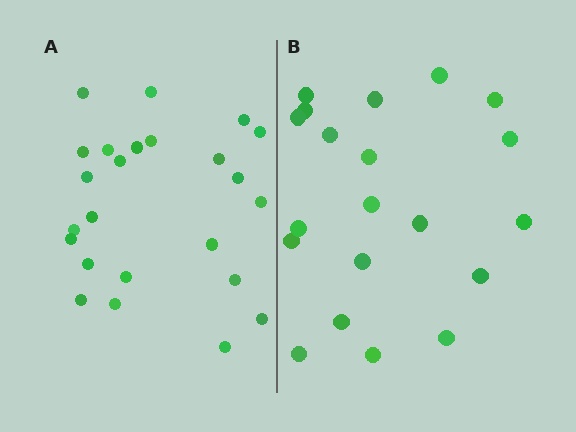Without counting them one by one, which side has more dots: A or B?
Region A (the left region) has more dots.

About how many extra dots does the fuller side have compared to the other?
Region A has about 4 more dots than region B.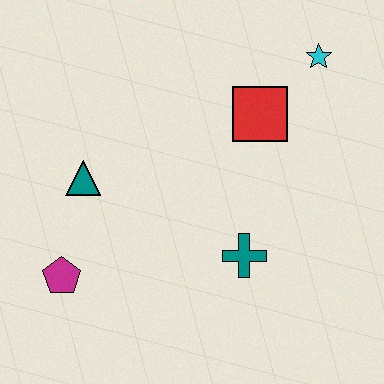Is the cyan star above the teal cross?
Yes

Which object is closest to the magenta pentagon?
The teal triangle is closest to the magenta pentagon.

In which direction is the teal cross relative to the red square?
The teal cross is below the red square.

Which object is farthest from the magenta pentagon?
The cyan star is farthest from the magenta pentagon.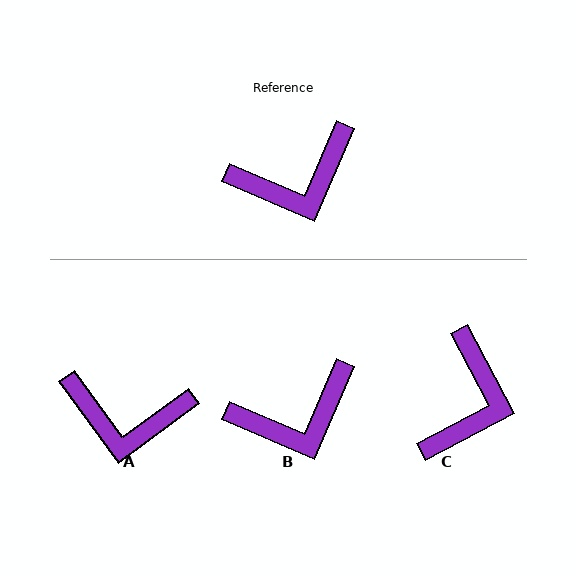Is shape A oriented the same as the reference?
No, it is off by about 31 degrees.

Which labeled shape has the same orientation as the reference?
B.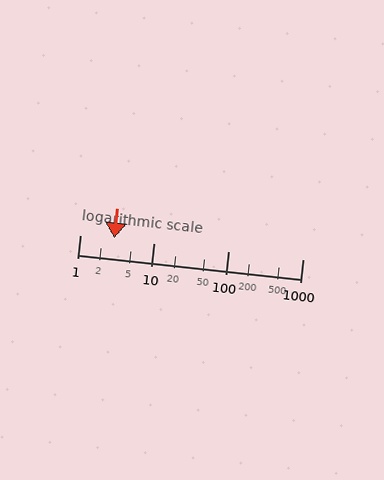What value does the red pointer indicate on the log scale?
The pointer indicates approximately 2.9.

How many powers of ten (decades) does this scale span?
The scale spans 3 decades, from 1 to 1000.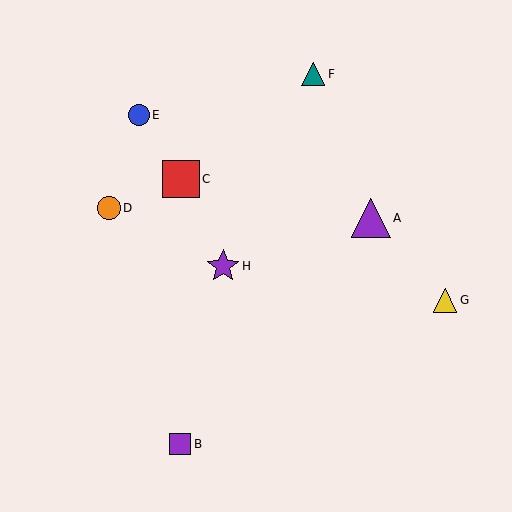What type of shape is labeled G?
Shape G is a yellow triangle.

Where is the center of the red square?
The center of the red square is at (181, 179).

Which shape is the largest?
The purple triangle (labeled A) is the largest.